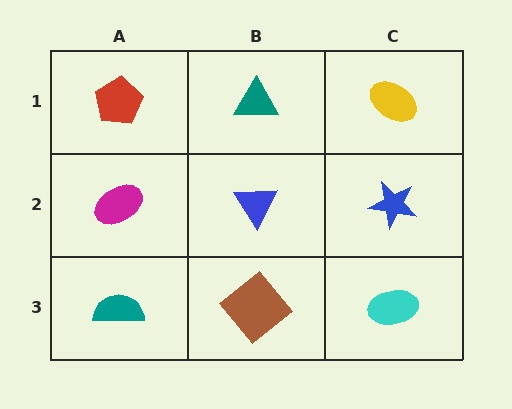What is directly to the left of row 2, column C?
A blue triangle.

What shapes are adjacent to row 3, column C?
A blue star (row 2, column C), a brown diamond (row 3, column B).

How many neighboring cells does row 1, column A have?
2.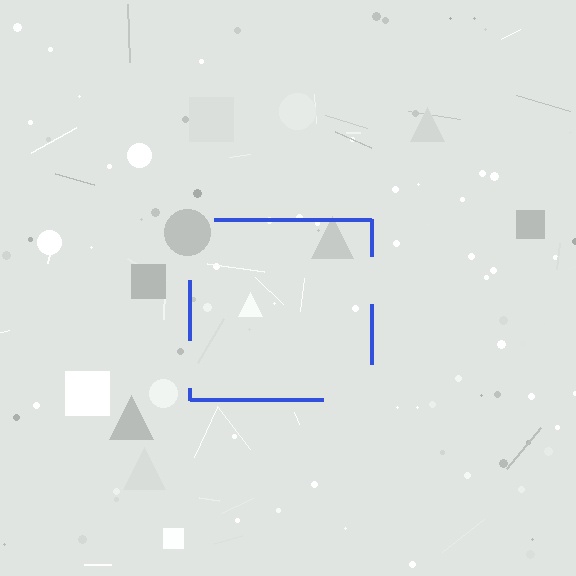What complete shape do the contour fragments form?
The contour fragments form a square.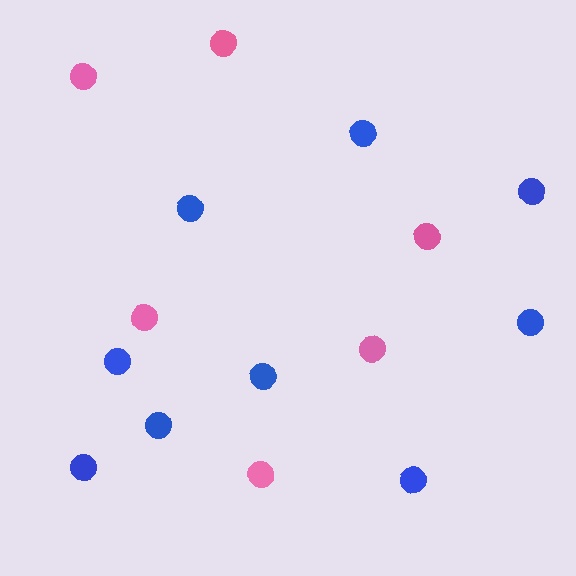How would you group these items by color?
There are 2 groups: one group of pink circles (6) and one group of blue circles (9).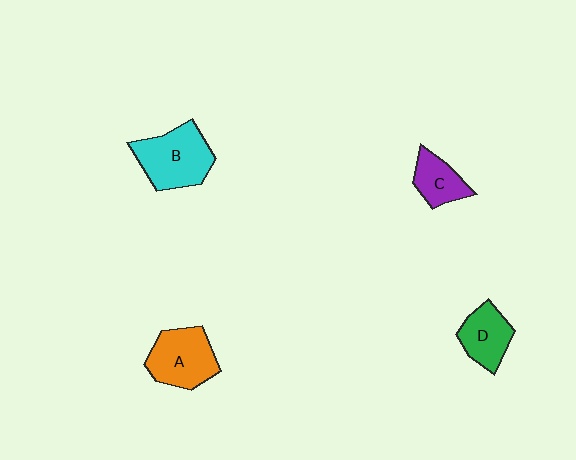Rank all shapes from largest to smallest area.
From largest to smallest: B (cyan), A (orange), D (green), C (purple).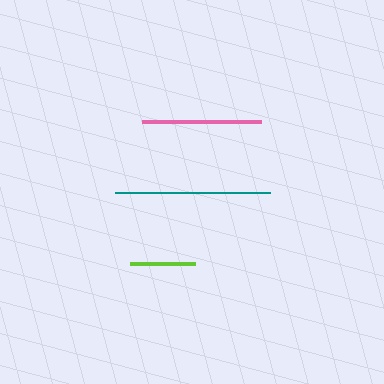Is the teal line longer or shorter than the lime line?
The teal line is longer than the lime line.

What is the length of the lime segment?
The lime segment is approximately 65 pixels long.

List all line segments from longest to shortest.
From longest to shortest: teal, pink, lime.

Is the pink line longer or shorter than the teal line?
The teal line is longer than the pink line.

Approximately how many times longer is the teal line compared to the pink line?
The teal line is approximately 1.3 times the length of the pink line.